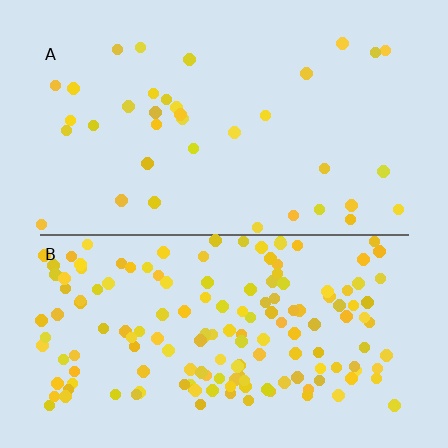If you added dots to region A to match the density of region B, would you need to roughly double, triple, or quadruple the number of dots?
Approximately quadruple.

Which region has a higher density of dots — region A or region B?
B (the bottom).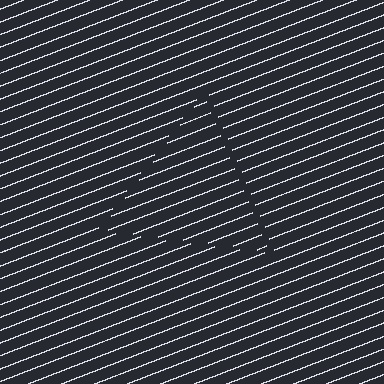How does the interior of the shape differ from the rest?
The interior of the shape contains the same grating, shifted by half a period — the contour is defined by the phase discontinuity where line-ends from the inner and outer gratings abut.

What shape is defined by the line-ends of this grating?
An illusory triangle. The interior of the shape contains the same grating, shifted by half a period — the contour is defined by the phase discontinuity where line-ends from the inner and outer gratings abut.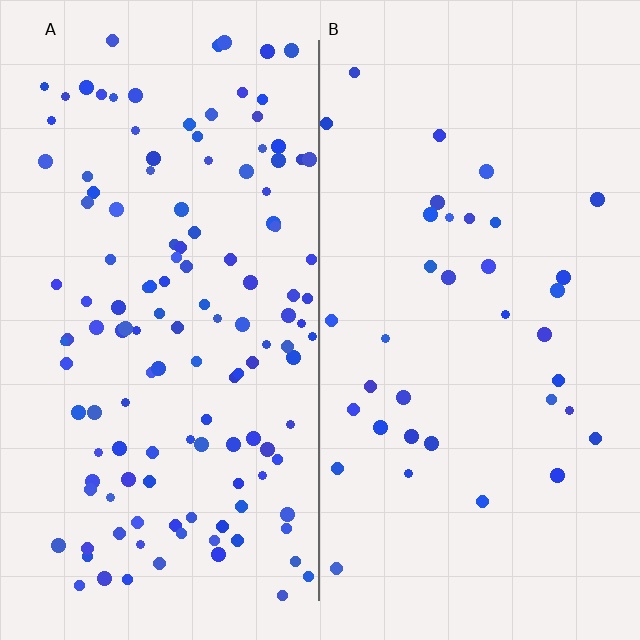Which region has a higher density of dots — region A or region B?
A (the left).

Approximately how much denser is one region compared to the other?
Approximately 3.6× — region A over region B.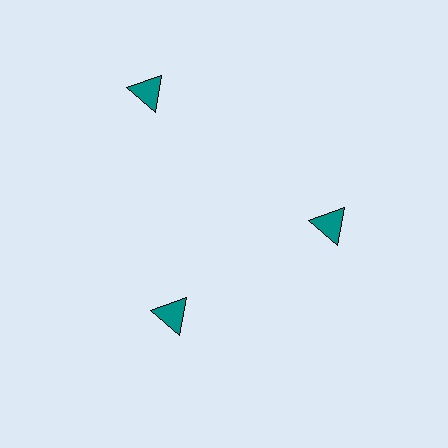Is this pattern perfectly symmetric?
No. The 3 teal triangles are arranged in a ring, but one element near the 11 o'clock position is pushed outward from the center, breaking the 3-fold rotational symmetry.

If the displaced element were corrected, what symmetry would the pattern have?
It would have 3-fold rotational symmetry — the pattern would map onto itself every 120 degrees.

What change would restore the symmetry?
The symmetry would be restored by moving it inward, back onto the ring so that all 3 triangles sit at equal angles and equal distance from the center.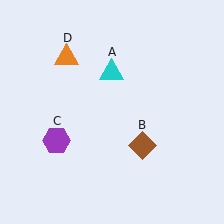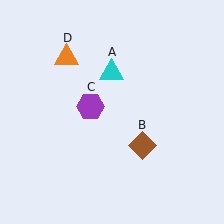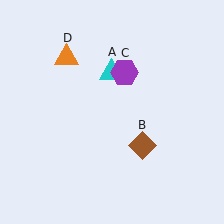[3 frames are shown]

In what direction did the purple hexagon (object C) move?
The purple hexagon (object C) moved up and to the right.